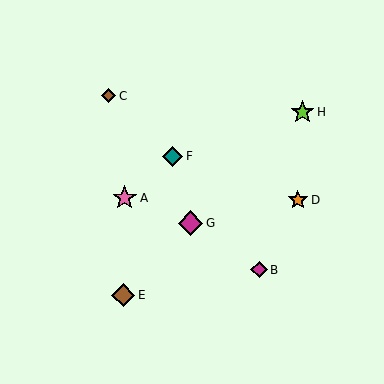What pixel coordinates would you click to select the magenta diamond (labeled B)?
Click at (259, 270) to select the magenta diamond B.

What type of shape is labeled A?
Shape A is a pink star.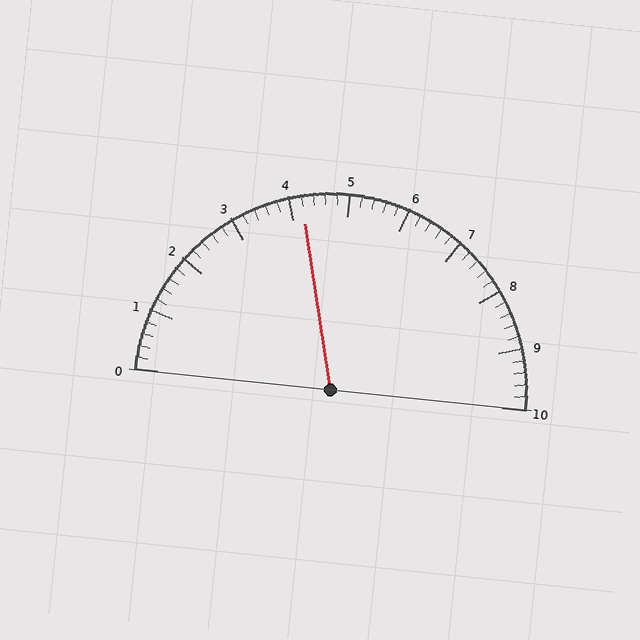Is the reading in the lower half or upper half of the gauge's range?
The reading is in the lower half of the range (0 to 10).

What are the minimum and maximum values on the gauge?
The gauge ranges from 0 to 10.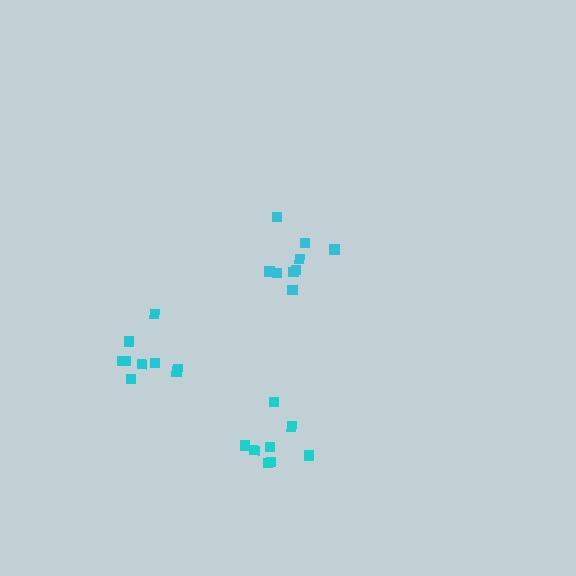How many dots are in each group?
Group 1: 9 dots, Group 2: 9 dots, Group 3: 8 dots (26 total).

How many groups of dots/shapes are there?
There are 3 groups.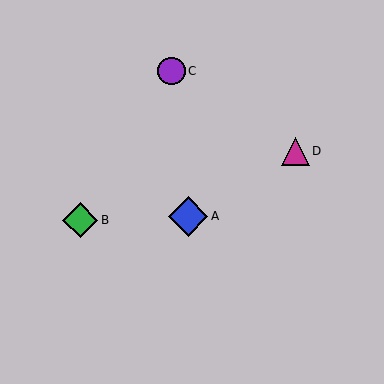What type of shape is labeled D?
Shape D is a magenta triangle.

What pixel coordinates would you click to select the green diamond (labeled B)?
Click at (80, 220) to select the green diamond B.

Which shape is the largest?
The blue diamond (labeled A) is the largest.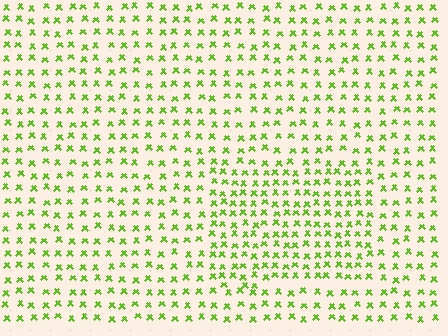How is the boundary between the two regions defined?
The boundary is defined by a change in element density (approximately 1.6x ratio). All elements are the same color, size, and shape.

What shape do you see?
I see a rectangle.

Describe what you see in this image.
The image contains small lime elements arranged at two different densities. A rectangle-shaped region is visible where the elements are more densely packed than the surrounding area.